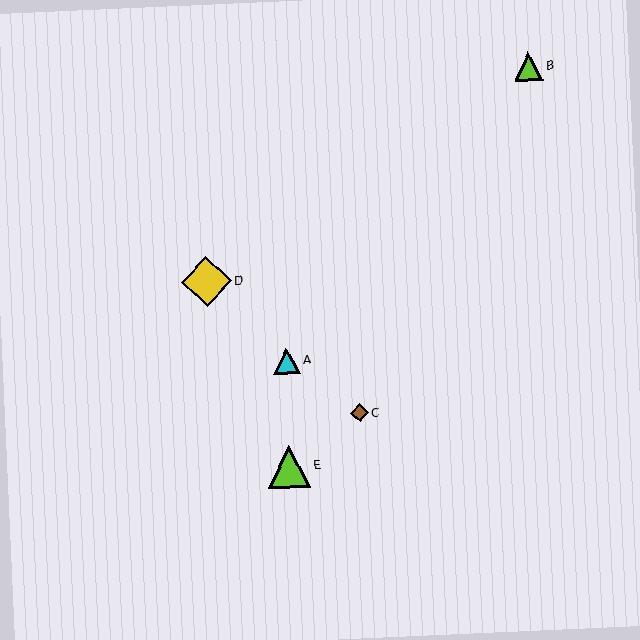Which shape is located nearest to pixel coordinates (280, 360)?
The cyan triangle (labeled A) at (287, 361) is nearest to that location.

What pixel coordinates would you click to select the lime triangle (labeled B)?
Click at (529, 66) to select the lime triangle B.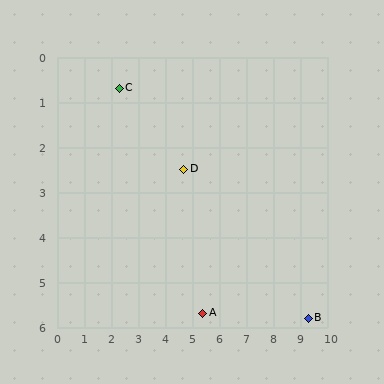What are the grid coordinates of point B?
Point B is at approximately (9.3, 5.8).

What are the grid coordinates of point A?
Point A is at approximately (5.4, 5.7).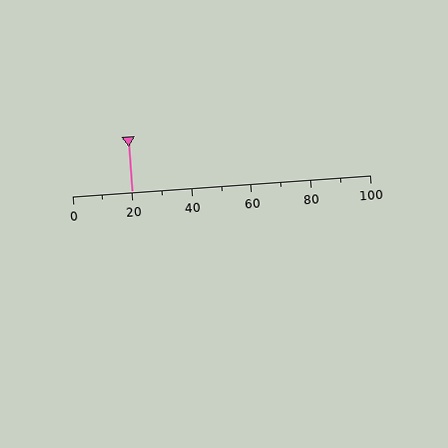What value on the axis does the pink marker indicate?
The marker indicates approximately 20.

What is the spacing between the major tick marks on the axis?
The major ticks are spaced 20 apart.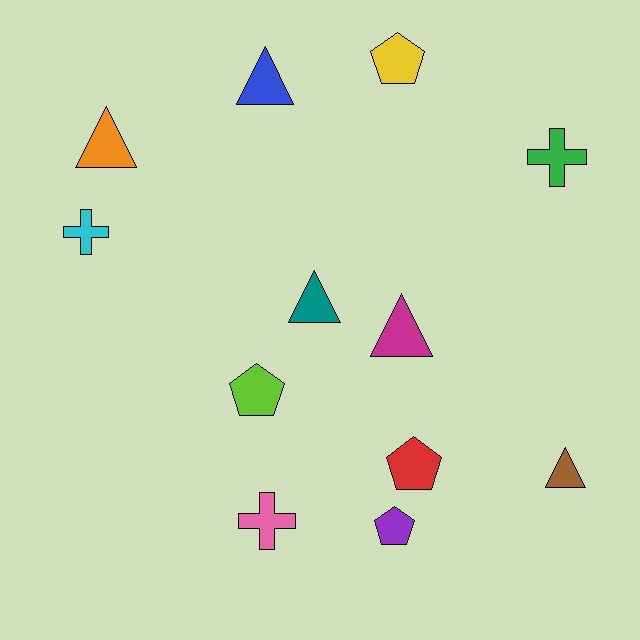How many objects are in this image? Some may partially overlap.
There are 12 objects.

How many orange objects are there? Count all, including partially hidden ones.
There is 1 orange object.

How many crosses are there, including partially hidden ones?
There are 3 crosses.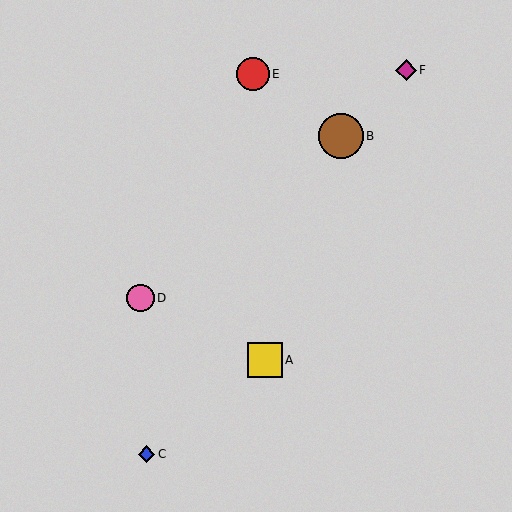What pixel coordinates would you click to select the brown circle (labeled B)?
Click at (341, 136) to select the brown circle B.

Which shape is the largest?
The brown circle (labeled B) is the largest.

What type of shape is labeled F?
Shape F is a magenta diamond.